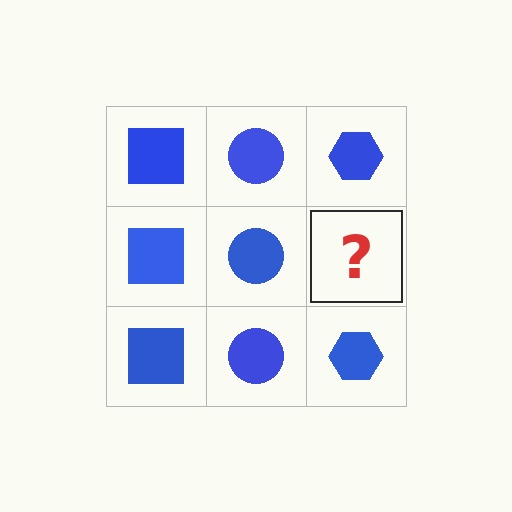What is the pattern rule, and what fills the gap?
The rule is that each column has a consistent shape. The gap should be filled with a blue hexagon.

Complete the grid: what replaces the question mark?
The question mark should be replaced with a blue hexagon.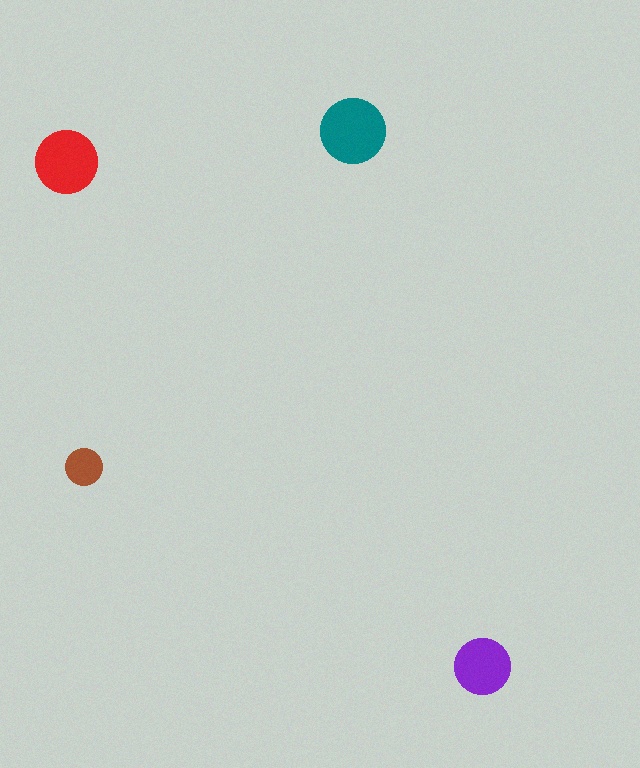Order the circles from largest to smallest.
the teal one, the red one, the purple one, the brown one.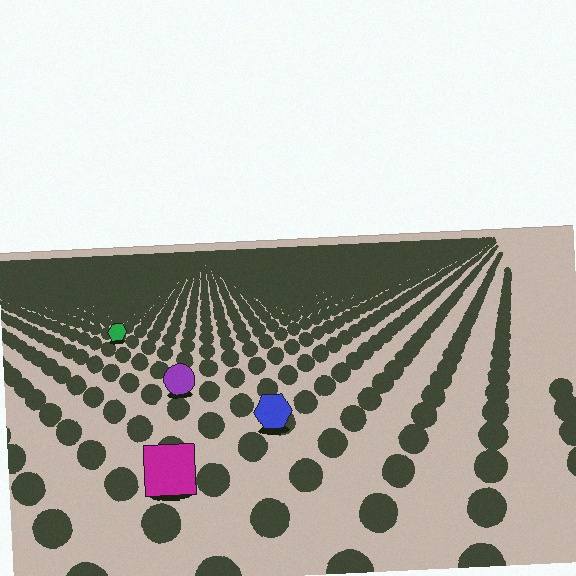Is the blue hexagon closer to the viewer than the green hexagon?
Yes. The blue hexagon is closer — you can tell from the texture gradient: the ground texture is coarser near it.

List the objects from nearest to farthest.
From nearest to farthest: the magenta square, the blue hexagon, the purple circle, the green hexagon.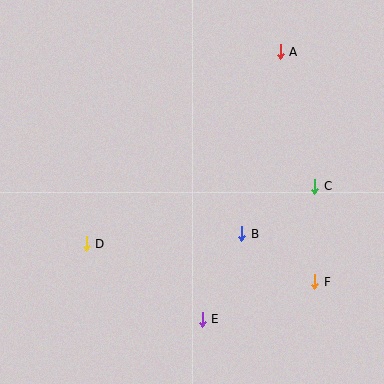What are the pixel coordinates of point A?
Point A is at (280, 52).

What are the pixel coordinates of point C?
Point C is at (315, 186).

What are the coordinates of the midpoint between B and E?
The midpoint between B and E is at (222, 277).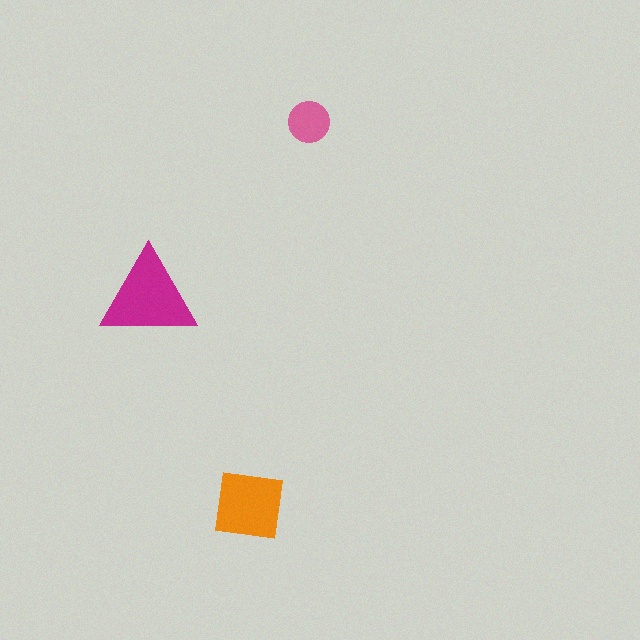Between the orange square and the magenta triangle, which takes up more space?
The magenta triangle.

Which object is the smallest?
The pink circle.